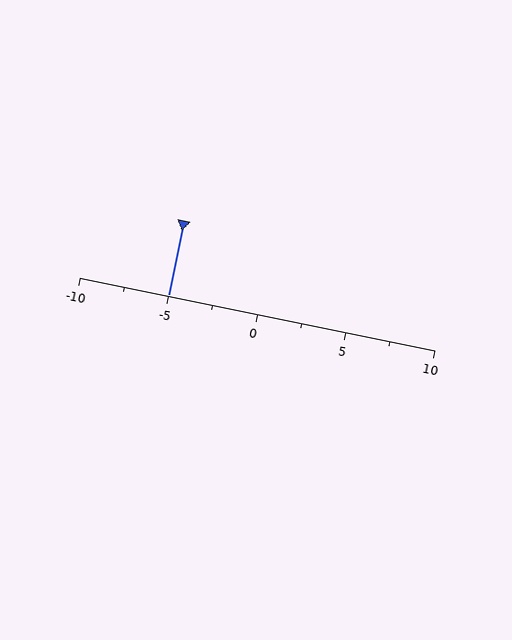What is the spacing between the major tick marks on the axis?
The major ticks are spaced 5 apart.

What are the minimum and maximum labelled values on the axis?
The axis runs from -10 to 10.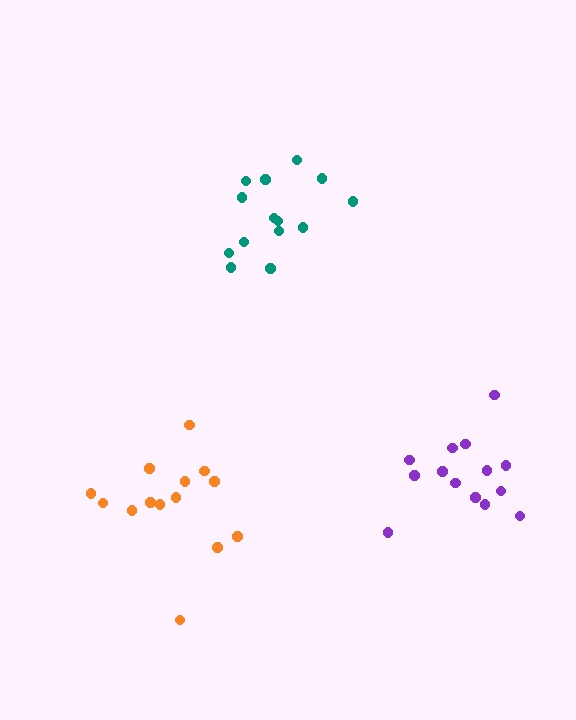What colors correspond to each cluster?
The clusters are colored: purple, teal, orange.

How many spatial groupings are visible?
There are 3 spatial groupings.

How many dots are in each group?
Group 1: 14 dots, Group 2: 14 dots, Group 3: 14 dots (42 total).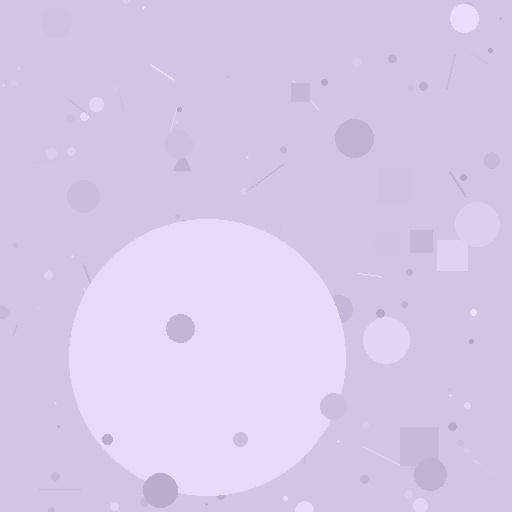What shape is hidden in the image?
A circle is hidden in the image.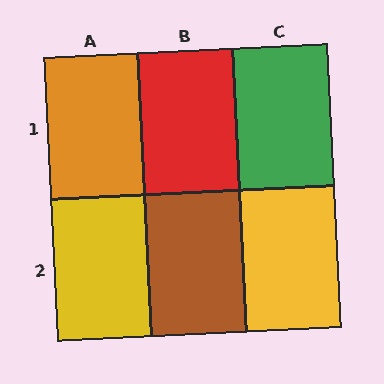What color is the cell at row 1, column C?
Green.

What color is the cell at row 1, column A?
Orange.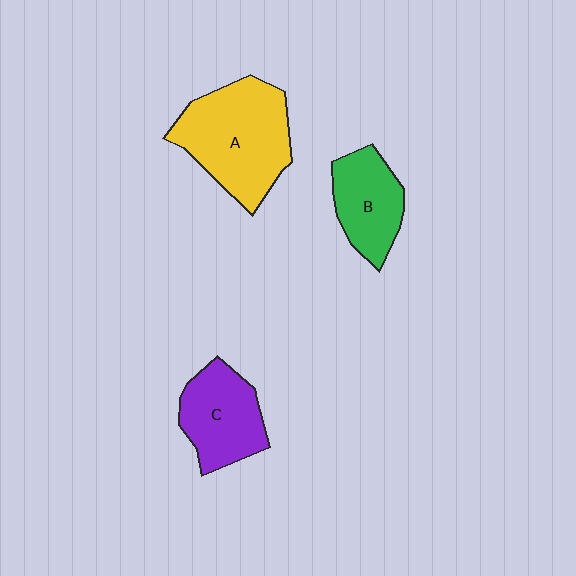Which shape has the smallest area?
Shape B (green).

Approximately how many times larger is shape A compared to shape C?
Approximately 1.5 times.